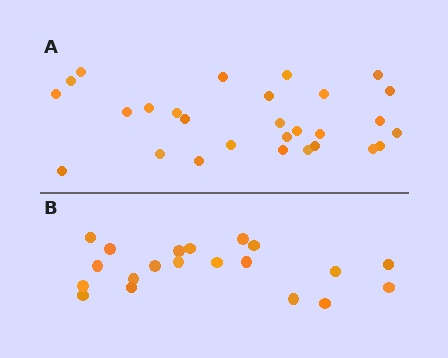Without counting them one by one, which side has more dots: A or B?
Region A (the top region) has more dots.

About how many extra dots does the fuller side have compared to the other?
Region A has roughly 8 or so more dots than region B.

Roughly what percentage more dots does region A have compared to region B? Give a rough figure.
About 40% more.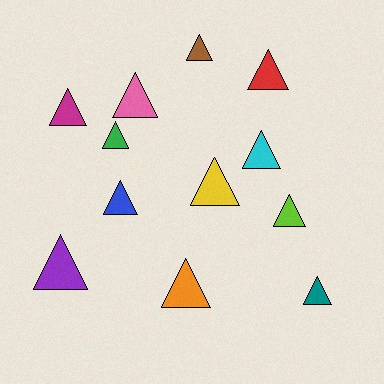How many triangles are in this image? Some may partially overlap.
There are 12 triangles.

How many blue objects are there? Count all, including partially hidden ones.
There is 1 blue object.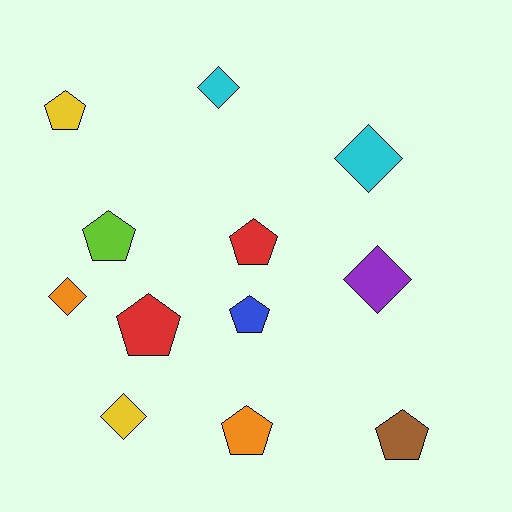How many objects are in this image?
There are 12 objects.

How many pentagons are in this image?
There are 7 pentagons.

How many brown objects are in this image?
There is 1 brown object.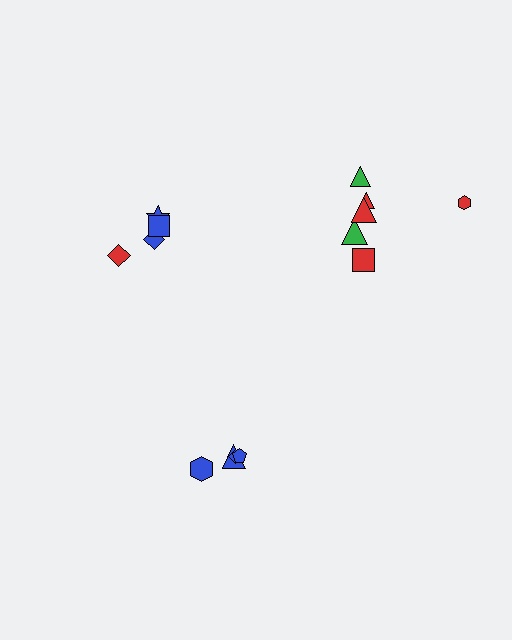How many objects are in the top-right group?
There are 6 objects.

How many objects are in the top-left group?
There are 4 objects.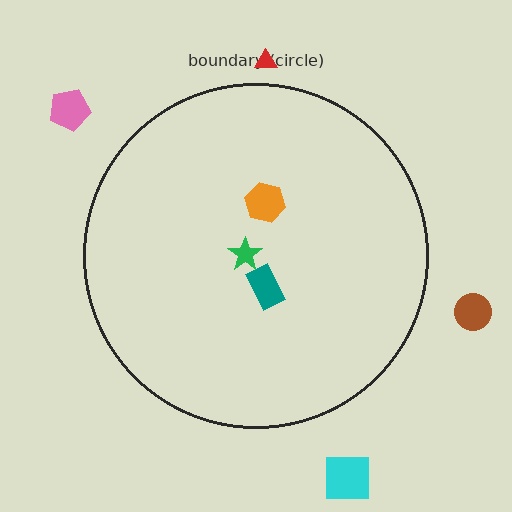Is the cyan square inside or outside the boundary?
Outside.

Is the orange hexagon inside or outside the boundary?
Inside.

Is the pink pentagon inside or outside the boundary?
Outside.